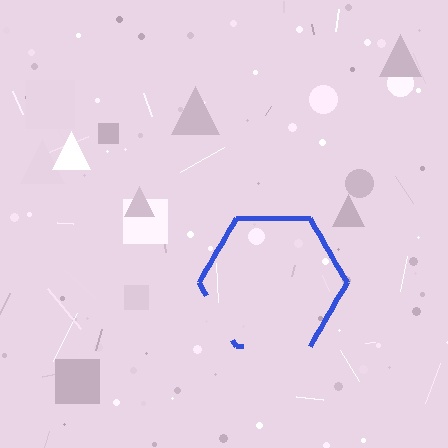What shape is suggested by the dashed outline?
The dashed outline suggests a hexagon.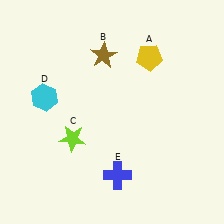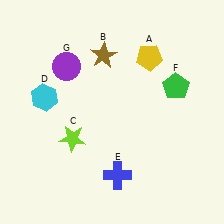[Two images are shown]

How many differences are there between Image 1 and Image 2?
There are 2 differences between the two images.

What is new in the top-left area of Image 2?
A purple circle (G) was added in the top-left area of Image 2.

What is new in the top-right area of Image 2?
A green pentagon (F) was added in the top-right area of Image 2.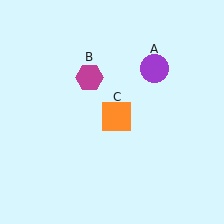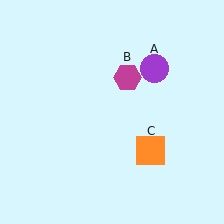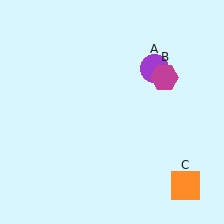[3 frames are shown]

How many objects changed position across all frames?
2 objects changed position: magenta hexagon (object B), orange square (object C).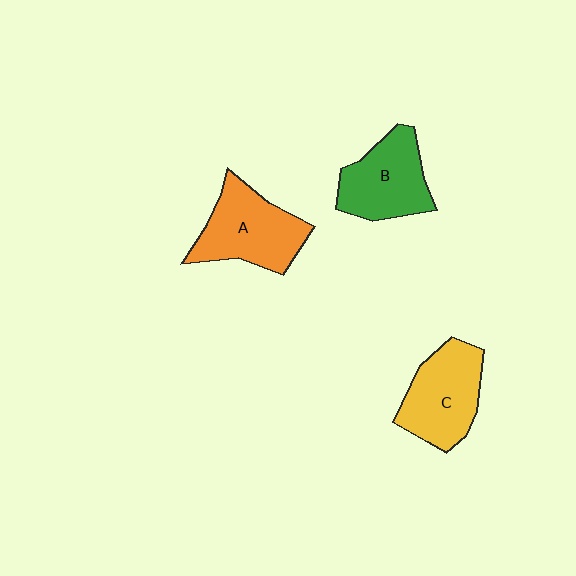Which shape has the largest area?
Shape A (orange).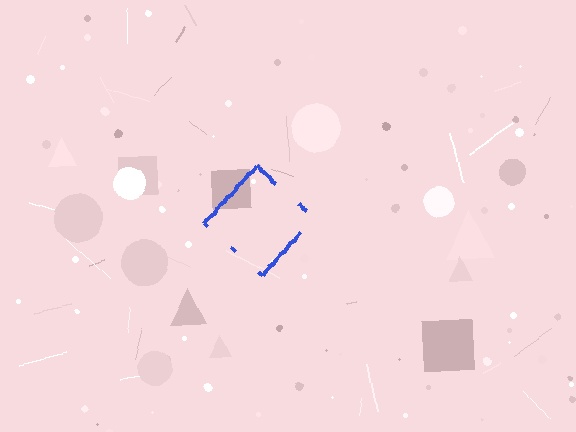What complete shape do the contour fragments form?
The contour fragments form a diamond.